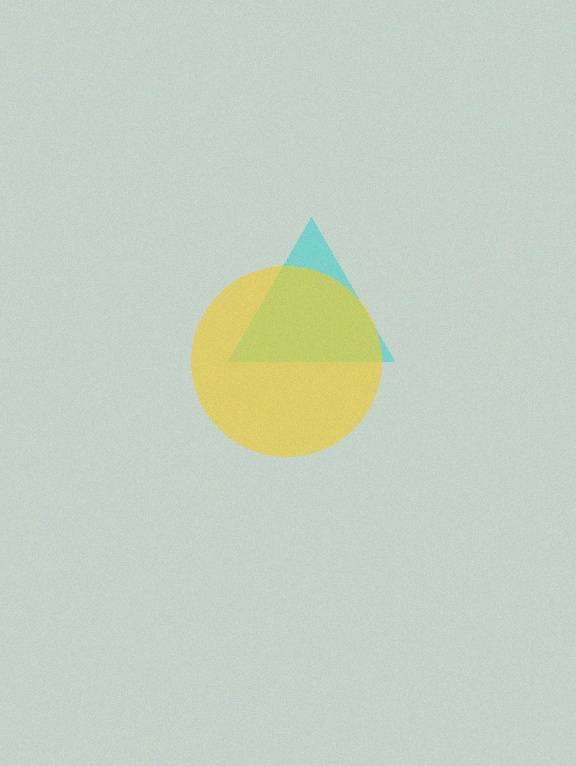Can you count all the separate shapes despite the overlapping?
Yes, there are 2 separate shapes.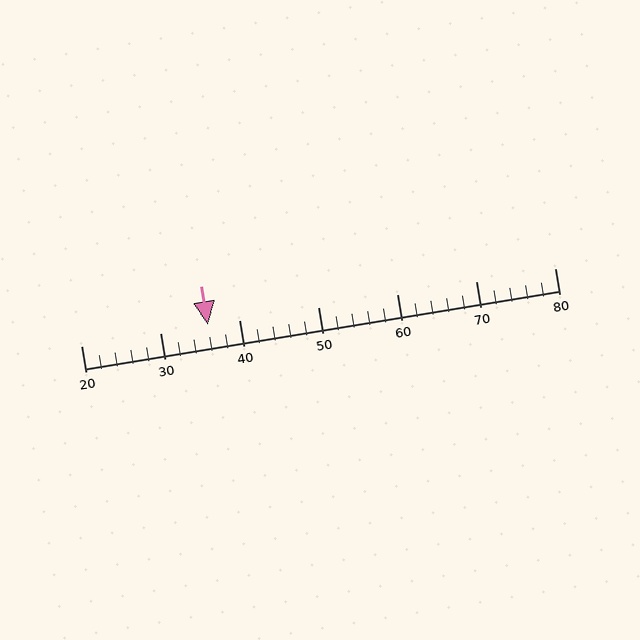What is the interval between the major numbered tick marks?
The major tick marks are spaced 10 units apart.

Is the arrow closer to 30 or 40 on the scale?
The arrow is closer to 40.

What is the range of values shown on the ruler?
The ruler shows values from 20 to 80.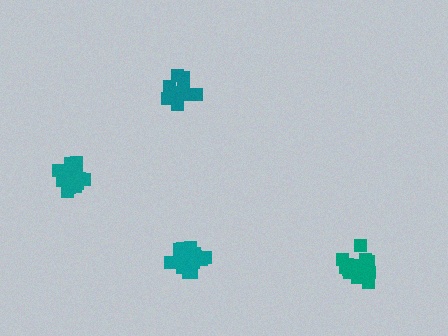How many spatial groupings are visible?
There are 4 spatial groupings.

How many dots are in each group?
Group 1: 19 dots, Group 2: 16 dots, Group 3: 13 dots, Group 4: 15 dots (63 total).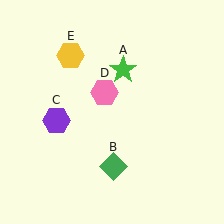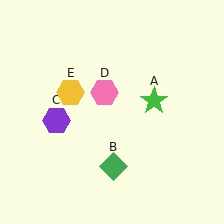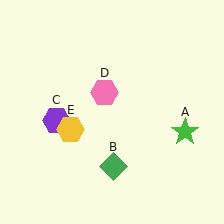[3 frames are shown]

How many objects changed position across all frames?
2 objects changed position: green star (object A), yellow hexagon (object E).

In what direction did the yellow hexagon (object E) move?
The yellow hexagon (object E) moved down.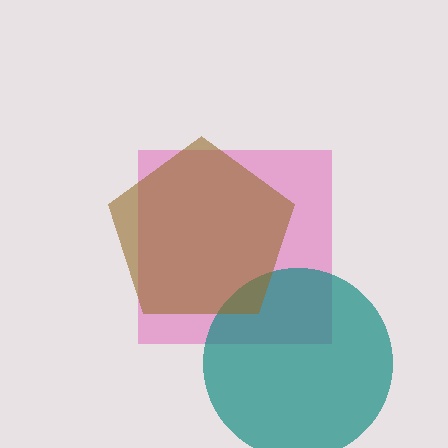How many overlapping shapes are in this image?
There are 3 overlapping shapes in the image.